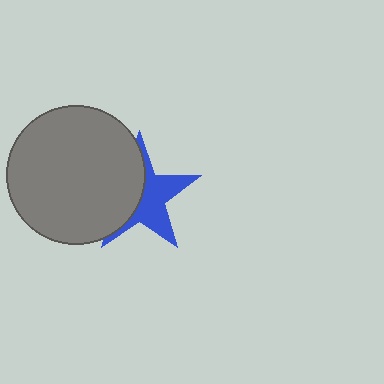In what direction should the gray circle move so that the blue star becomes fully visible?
The gray circle should move left. That is the shortest direction to clear the overlap and leave the blue star fully visible.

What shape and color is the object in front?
The object in front is a gray circle.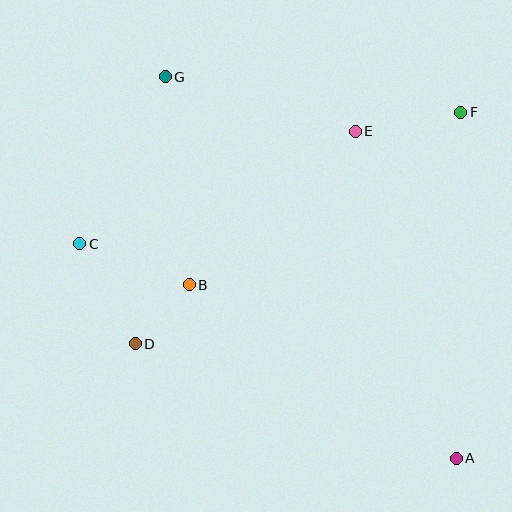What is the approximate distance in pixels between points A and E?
The distance between A and E is approximately 342 pixels.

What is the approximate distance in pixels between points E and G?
The distance between E and G is approximately 198 pixels.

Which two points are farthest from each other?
Points A and G are farthest from each other.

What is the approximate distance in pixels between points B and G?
The distance between B and G is approximately 209 pixels.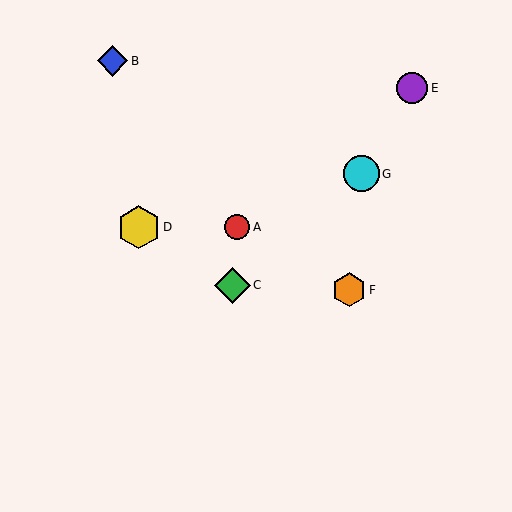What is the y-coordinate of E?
Object E is at y≈88.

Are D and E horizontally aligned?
No, D is at y≈227 and E is at y≈88.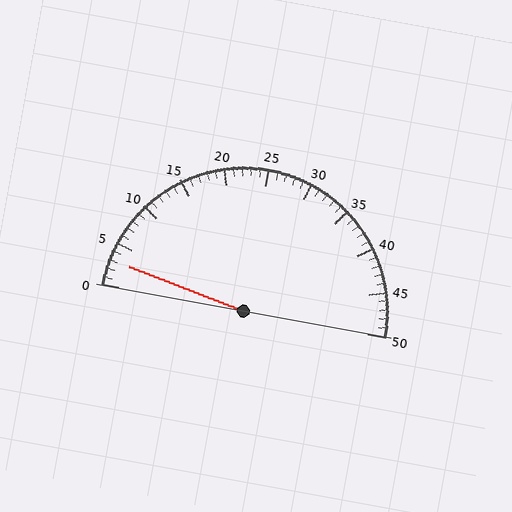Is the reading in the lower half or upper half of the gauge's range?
The reading is in the lower half of the range (0 to 50).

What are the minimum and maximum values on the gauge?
The gauge ranges from 0 to 50.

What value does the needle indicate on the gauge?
The needle indicates approximately 3.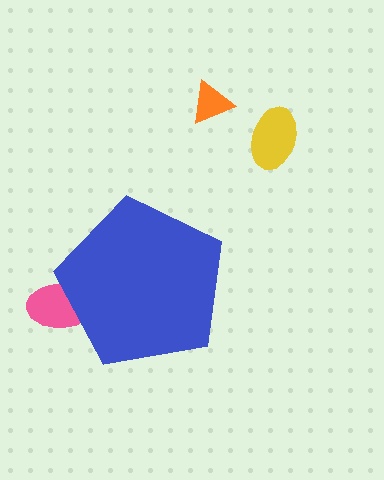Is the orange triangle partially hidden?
No, the orange triangle is fully visible.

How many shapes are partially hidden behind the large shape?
1 shape is partially hidden.